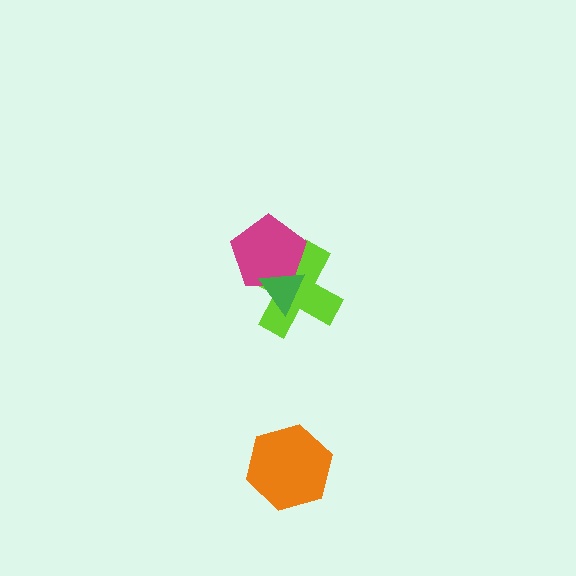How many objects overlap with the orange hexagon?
0 objects overlap with the orange hexagon.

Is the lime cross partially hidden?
Yes, it is partially covered by another shape.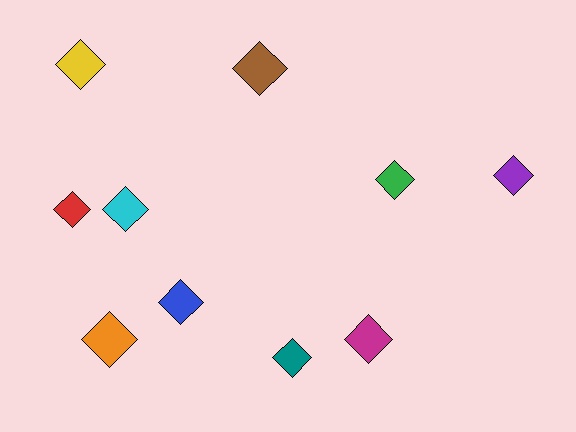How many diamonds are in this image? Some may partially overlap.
There are 10 diamonds.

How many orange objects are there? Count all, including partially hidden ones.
There is 1 orange object.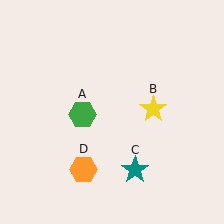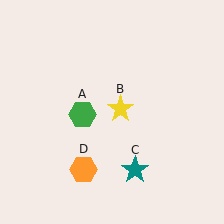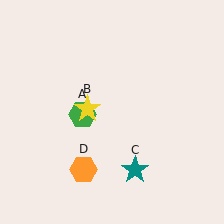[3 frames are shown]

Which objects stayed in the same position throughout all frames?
Green hexagon (object A) and teal star (object C) and orange hexagon (object D) remained stationary.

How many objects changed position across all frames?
1 object changed position: yellow star (object B).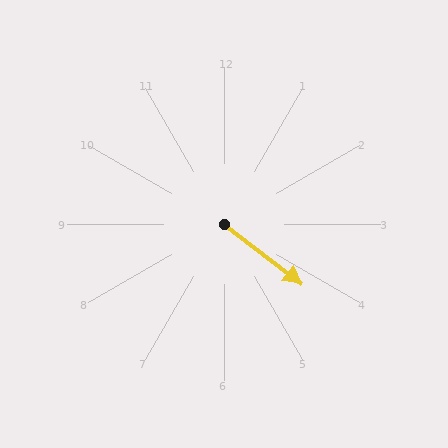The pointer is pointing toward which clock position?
Roughly 4 o'clock.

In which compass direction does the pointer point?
Southeast.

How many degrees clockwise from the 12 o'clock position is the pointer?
Approximately 128 degrees.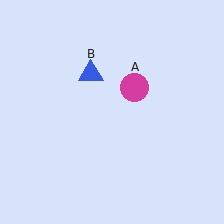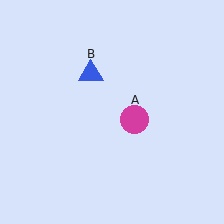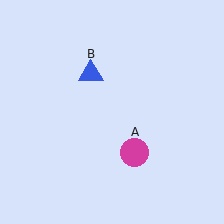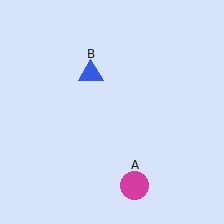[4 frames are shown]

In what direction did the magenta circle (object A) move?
The magenta circle (object A) moved down.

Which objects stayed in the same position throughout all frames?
Blue triangle (object B) remained stationary.